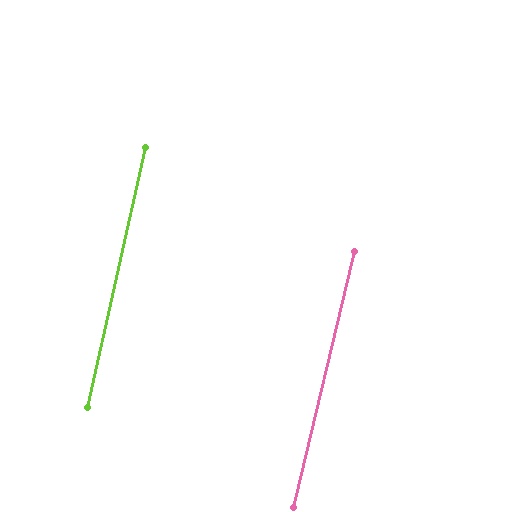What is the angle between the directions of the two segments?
Approximately 1 degree.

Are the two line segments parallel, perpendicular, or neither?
Parallel — their directions differ by only 0.9°.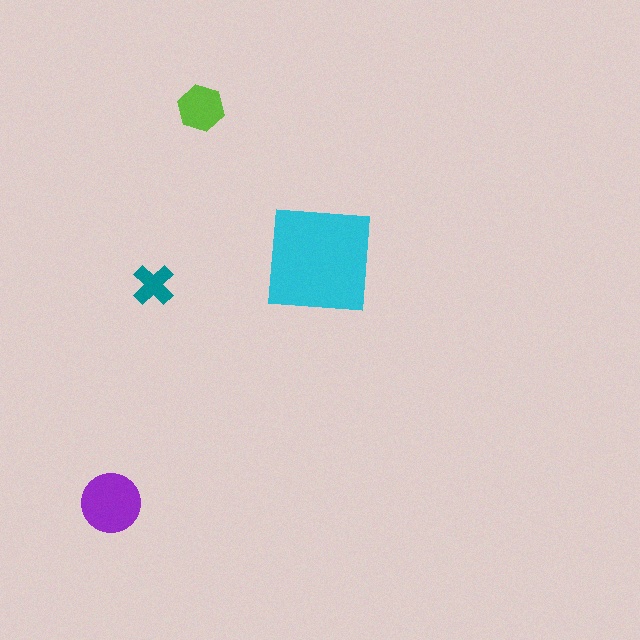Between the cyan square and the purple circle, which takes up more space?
The cyan square.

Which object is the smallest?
The teal cross.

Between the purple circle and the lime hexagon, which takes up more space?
The purple circle.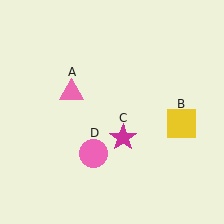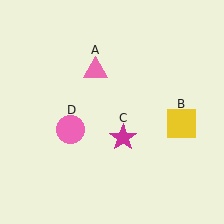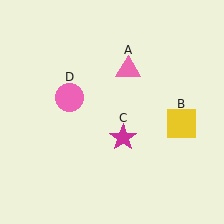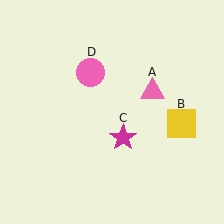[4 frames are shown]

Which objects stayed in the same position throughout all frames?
Yellow square (object B) and magenta star (object C) remained stationary.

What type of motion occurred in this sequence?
The pink triangle (object A), pink circle (object D) rotated clockwise around the center of the scene.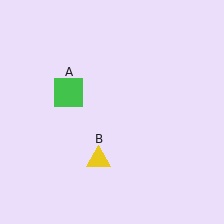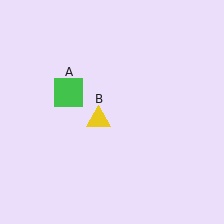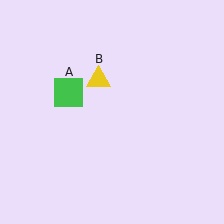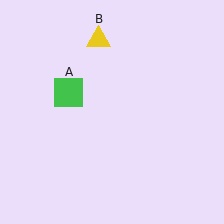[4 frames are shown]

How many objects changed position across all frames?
1 object changed position: yellow triangle (object B).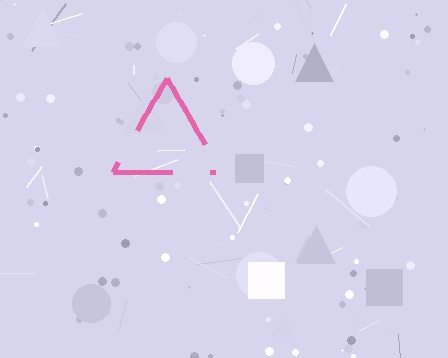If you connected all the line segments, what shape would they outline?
They would outline a triangle.